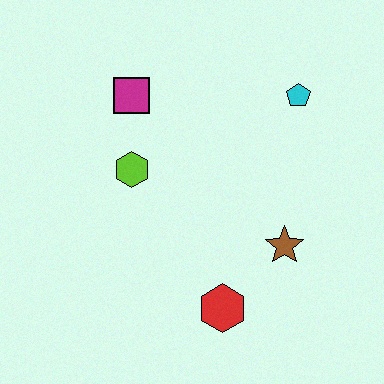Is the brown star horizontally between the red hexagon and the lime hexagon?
No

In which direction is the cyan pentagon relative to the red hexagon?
The cyan pentagon is above the red hexagon.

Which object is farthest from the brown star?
The magenta square is farthest from the brown star.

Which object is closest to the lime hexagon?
The magenta square is closest to the lime hexagon.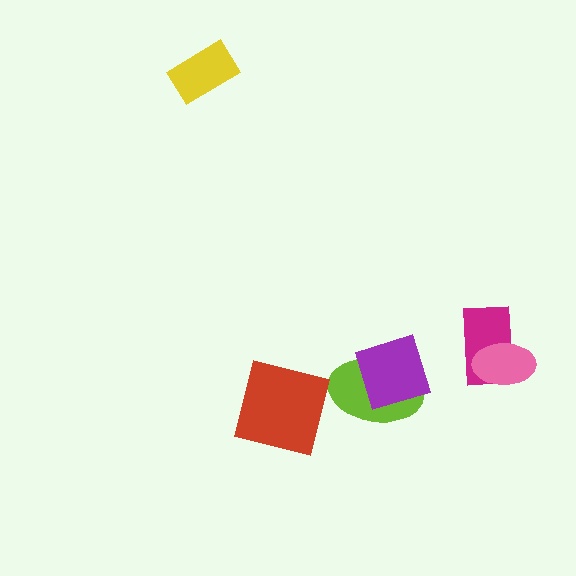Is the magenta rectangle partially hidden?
Yes, it is partially covered by another shape.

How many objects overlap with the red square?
0 objects overlap with the red square.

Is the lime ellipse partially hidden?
Yes, it is partially covered by another shape.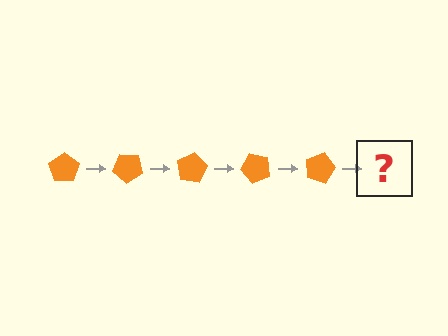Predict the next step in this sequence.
The next step is an orange pentagon rotated 200 degrees.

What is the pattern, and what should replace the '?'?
The pattern is that the pentagon rotates 40 degrees each step. The '?' should be an orange pentagon rotated 200 degrees.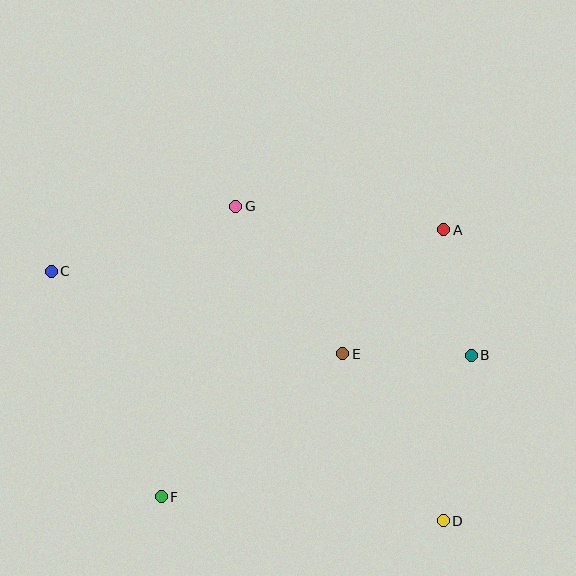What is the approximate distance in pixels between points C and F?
The distance between C and F is approximately 251 pixels.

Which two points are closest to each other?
Points B and E are closest to each other.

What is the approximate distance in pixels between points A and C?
The distance between A and C is approximately 395 pixels.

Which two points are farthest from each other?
Points C and D are farthest from each other.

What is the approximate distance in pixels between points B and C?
The distance between B and C is approximately 428 pixels.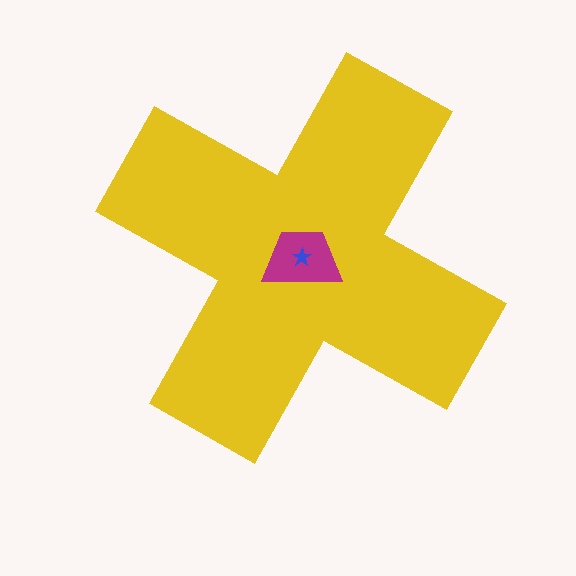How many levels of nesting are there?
3.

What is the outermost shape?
The yellow cross.